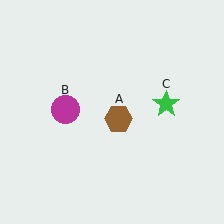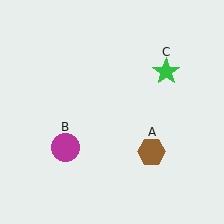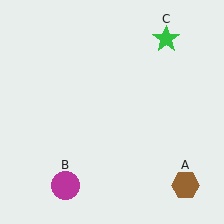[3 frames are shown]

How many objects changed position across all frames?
3 objects changed position: brown hexagon (object A), magenta circle (object B), green star (object C).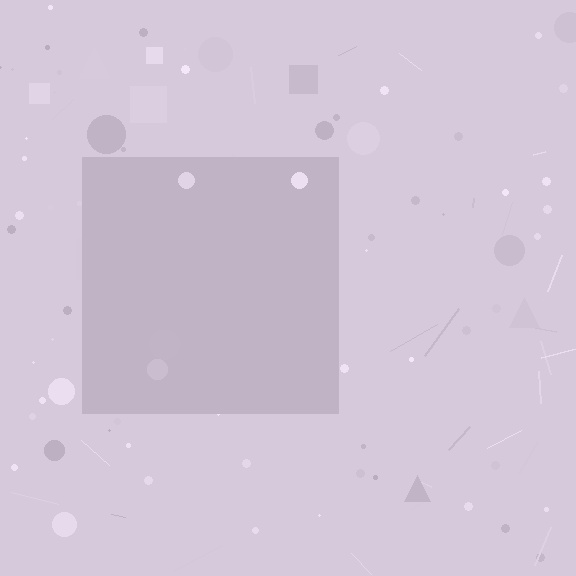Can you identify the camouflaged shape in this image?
The camouflaged shape is a square.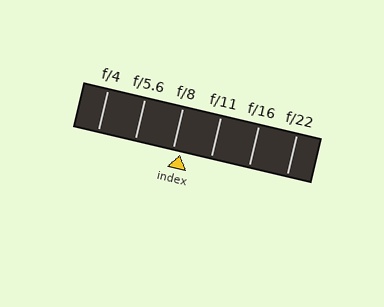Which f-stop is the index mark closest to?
The index mark is closest to f/8.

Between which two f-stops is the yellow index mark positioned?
The index mark is between f/8 and f/11.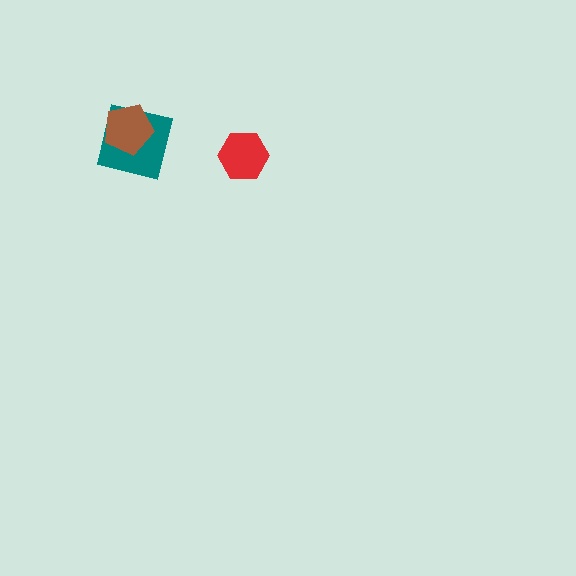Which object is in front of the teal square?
The brown pentagon is in front of the teal square.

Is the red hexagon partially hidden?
No, no other shape covers it.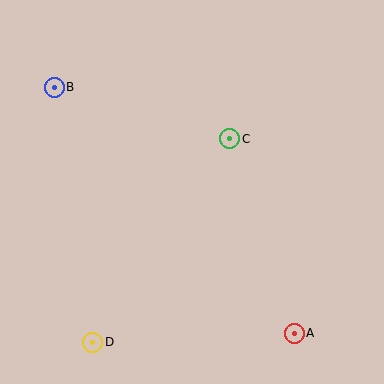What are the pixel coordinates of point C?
Point C is at (229, 139).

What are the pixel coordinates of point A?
Point A is at (294, 333).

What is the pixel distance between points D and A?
The distance between D and A is 202 pixels.